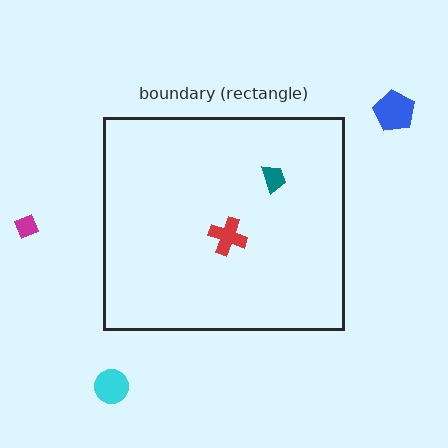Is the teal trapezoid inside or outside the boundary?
Inside.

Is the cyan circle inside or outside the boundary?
Outside.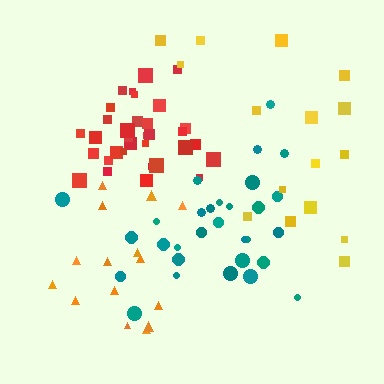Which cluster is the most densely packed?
Red.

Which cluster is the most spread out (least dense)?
Yellow.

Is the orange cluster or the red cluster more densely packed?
Red.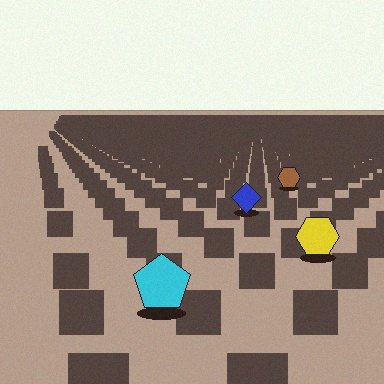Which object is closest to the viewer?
The cyan pentagon is closest. The texture marks near it are larger and more spread out.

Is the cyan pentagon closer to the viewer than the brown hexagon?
Yes. The cyan pentagon is closer — you can tell from the texture gradient: the ground texture is coarser near it.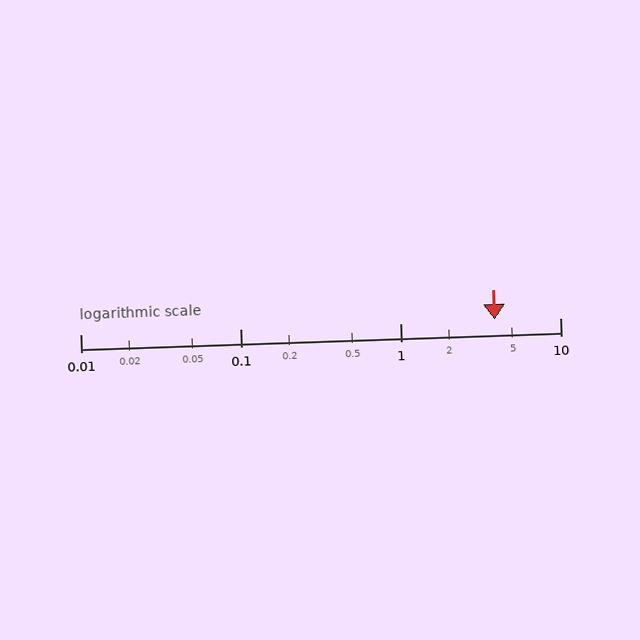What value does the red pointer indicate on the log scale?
The pointer indicates approximately 3.9.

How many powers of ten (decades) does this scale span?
The scale spans 3 decades, from 0.01 to 10.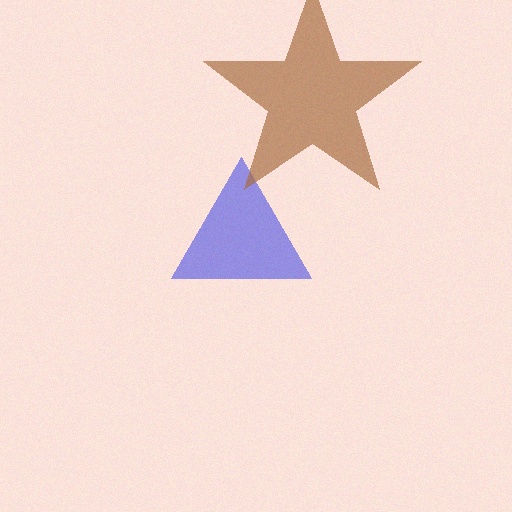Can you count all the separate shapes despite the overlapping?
Yes, there are 2 separate shapes.